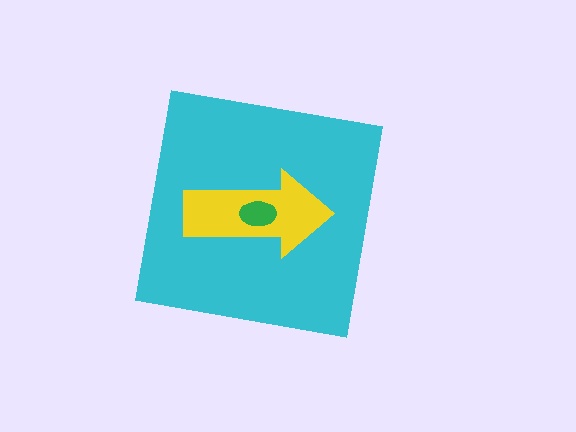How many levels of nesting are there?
3.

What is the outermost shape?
The cyan square.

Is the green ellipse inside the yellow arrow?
Yes.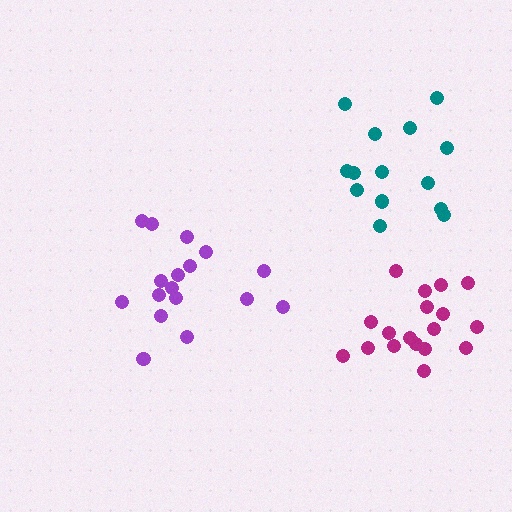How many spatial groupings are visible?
There are 3 spatial groupings.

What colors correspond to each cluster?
The clusters are colored: magenta, teal, purple.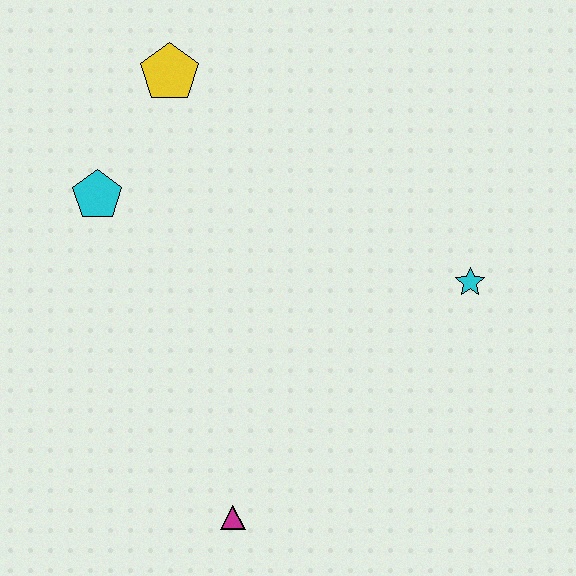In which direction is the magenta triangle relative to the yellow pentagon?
The magenta triangle is below the yellow pentagon.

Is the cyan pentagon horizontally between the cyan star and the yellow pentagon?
No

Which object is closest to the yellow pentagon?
The cyan pentagon is closest to the yellow pentagon.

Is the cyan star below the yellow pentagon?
Yes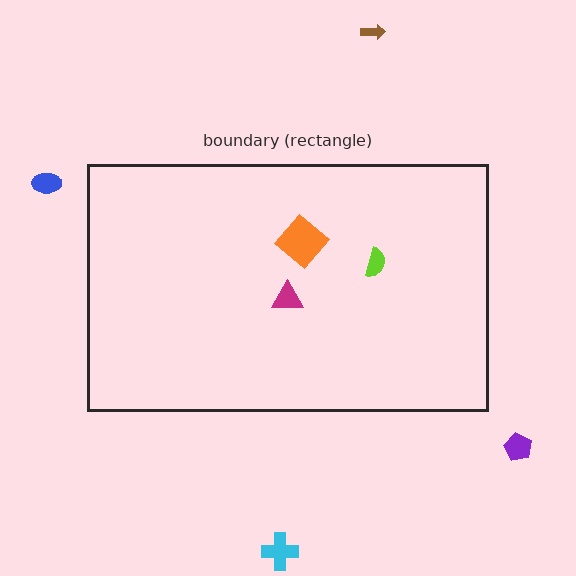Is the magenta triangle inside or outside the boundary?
Inside.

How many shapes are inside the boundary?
3 inside, 4 outside.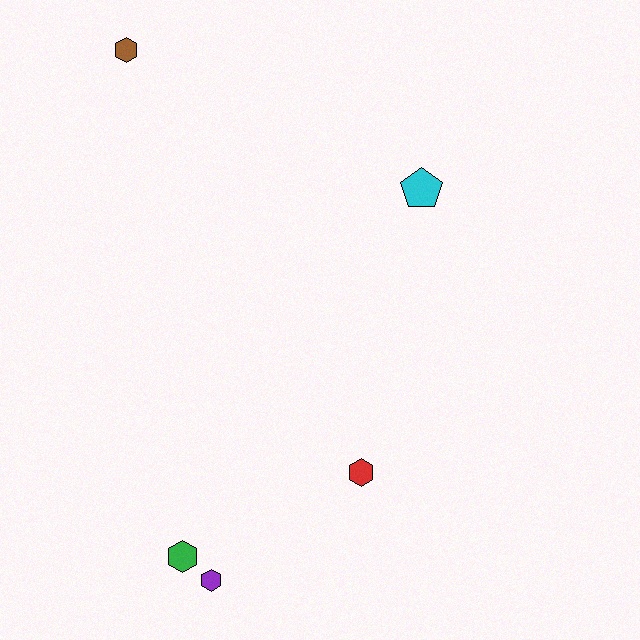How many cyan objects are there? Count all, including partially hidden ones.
There is 1 cyan object.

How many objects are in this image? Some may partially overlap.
There are 5 objects.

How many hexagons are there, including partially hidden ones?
There are 4 hexagons.